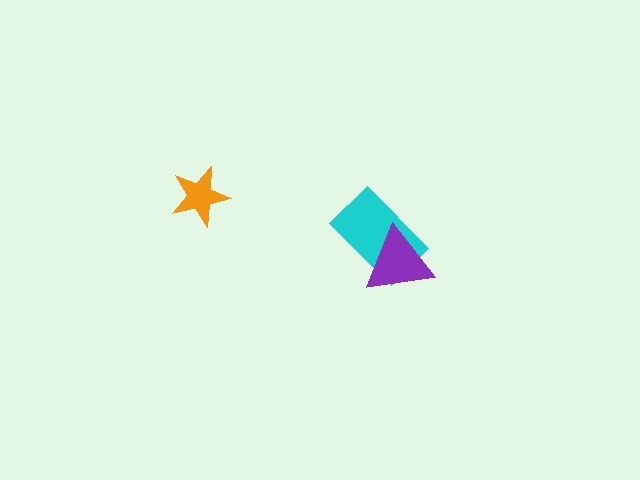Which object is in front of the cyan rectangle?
The purple triangle is in front of the cyan rectangle.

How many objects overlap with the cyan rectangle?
1 object overlaps with the cyan rectangle.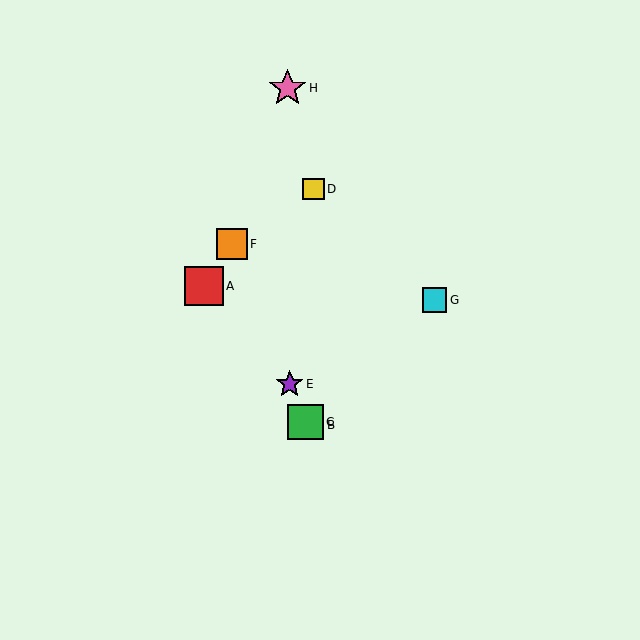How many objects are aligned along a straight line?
4 objects (B, C, E, F) are aligned along a straight line.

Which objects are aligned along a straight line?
Objects B, C, E, F are aligned along a straight line.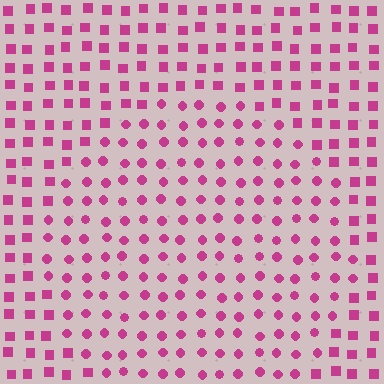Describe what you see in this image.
The image is filled with small magenta elements arranged in a uniform grid. A circle-shaped region contains circles, while the surrounding area contains squares. The boundary is defined purely by the change in element shape.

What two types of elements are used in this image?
The image uses circles inside the circle region and squares outside it.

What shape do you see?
I see a circle.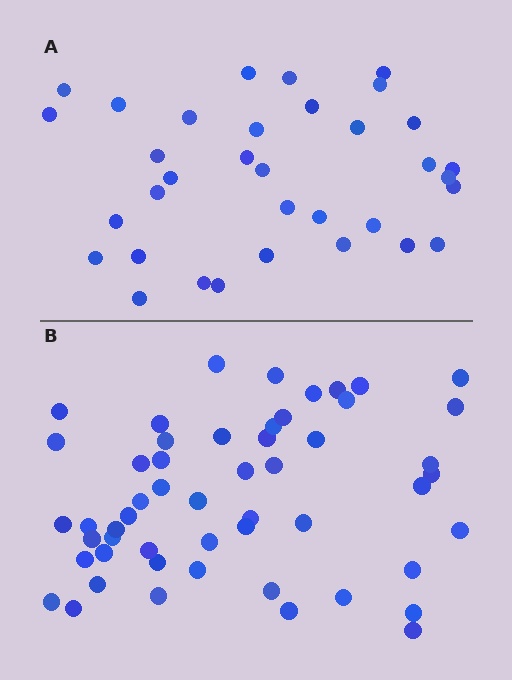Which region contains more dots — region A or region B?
Region B (the bottom region) has more dots.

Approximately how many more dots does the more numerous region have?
Region B has approximately 20 more dots than region A.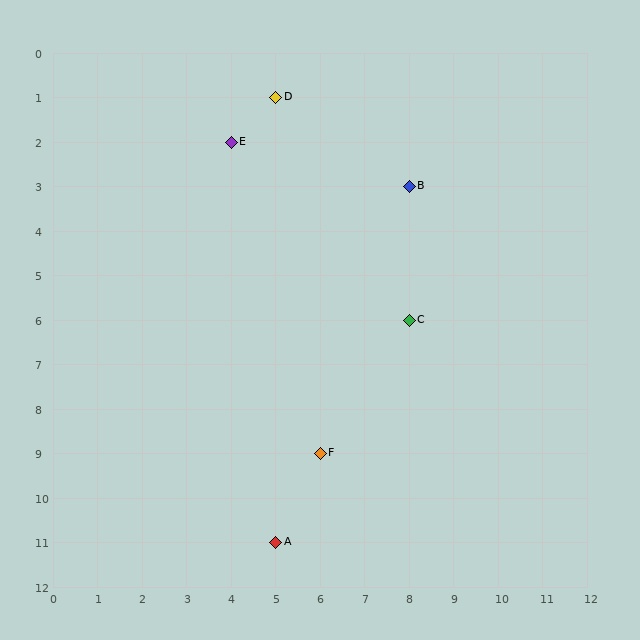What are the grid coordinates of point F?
Point F is at grid coordinates (6, 9).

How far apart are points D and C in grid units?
Points D and C are 3 columns and 5 rows apart (about 5.8 grid units diagonally).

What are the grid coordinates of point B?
Point B is at grid coordinates (8, 3).